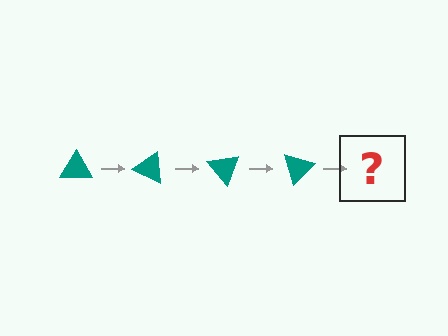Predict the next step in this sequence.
The next step is a teal triangle rotated 100 degrees.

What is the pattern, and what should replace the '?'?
The pattern is that the triangle rotates 25 degrees each step. The '?' should be a teal triangle rotated 100 degrees.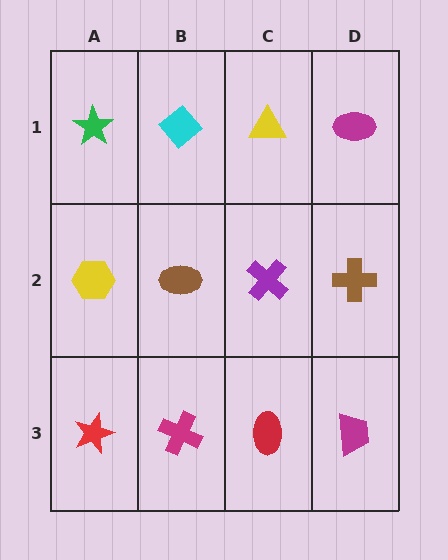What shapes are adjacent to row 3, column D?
A brown cross (row 2, column D), a red ellipse (row 3, column C).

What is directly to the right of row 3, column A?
A magenta cross.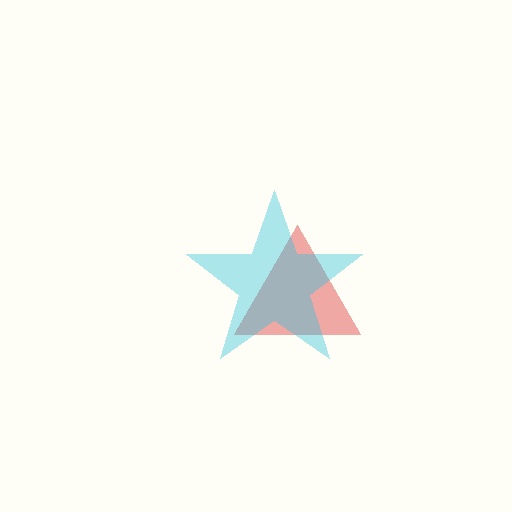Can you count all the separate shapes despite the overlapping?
Yes, there are 2 separate shapes.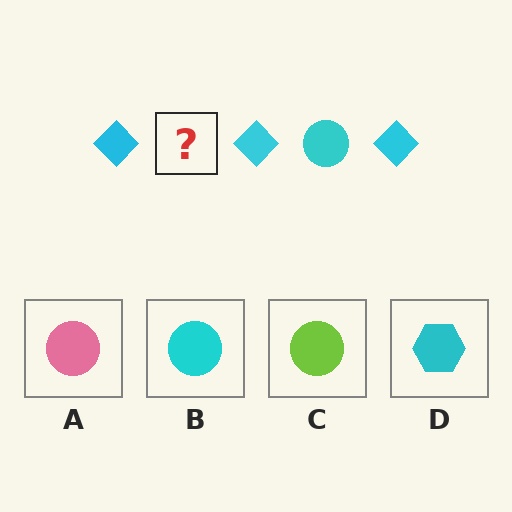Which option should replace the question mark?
Option B.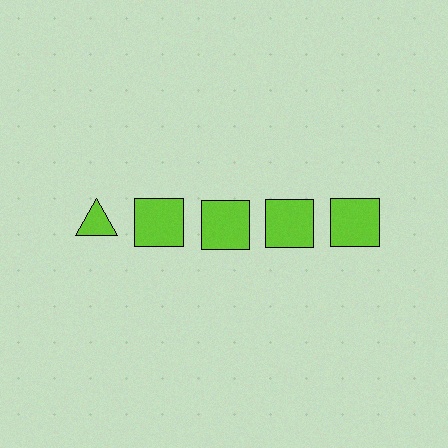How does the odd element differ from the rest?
It has a different shape: triangle instead of square.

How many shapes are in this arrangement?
There are 5 shapes arranged in a grid pattern.